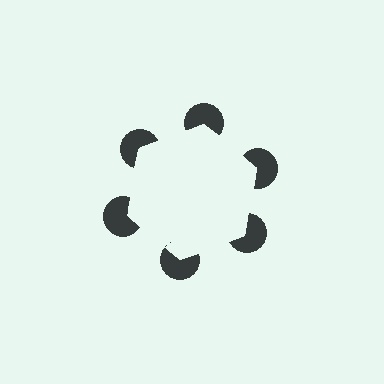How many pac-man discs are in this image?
There are 6 — one at each vertex of the illusory hexagon.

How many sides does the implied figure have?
6 sides.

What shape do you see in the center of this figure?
An illusory hexagon — its edges are inferred from the aligned wedge cuts in the pac-man discs, not physically drawn.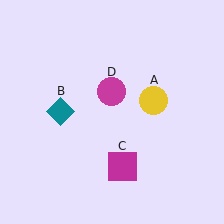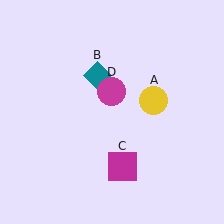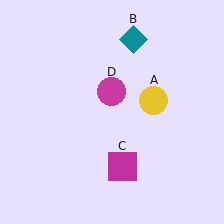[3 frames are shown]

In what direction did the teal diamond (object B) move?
The teal diamond (object B) moved up and to the right.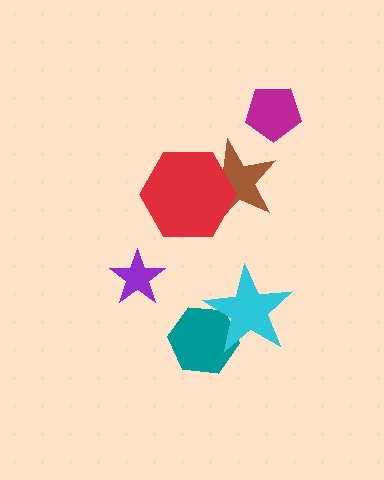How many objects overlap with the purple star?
0 objects overlap with the purple star.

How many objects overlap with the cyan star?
1 object overlaps with the cyan star.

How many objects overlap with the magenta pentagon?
0 objects overlap with the magenta pentagon.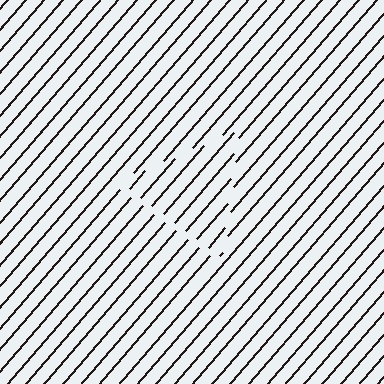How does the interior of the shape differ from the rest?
The interior of the shape contains the same grating, shifted by half a period — the contour is defined by the phase discontinuity where line-ends from the inner and outer gratings abut.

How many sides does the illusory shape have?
3 sides — the line-ends trace a triangle.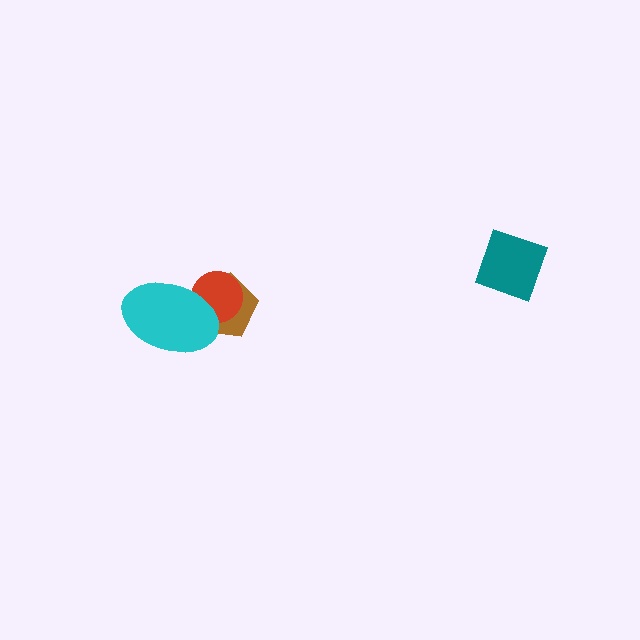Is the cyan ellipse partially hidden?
No, no other shape covers it.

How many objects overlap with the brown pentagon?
2 objects overlap with the brown pentagon.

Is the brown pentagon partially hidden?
Yes, it is partially covered by another shape.